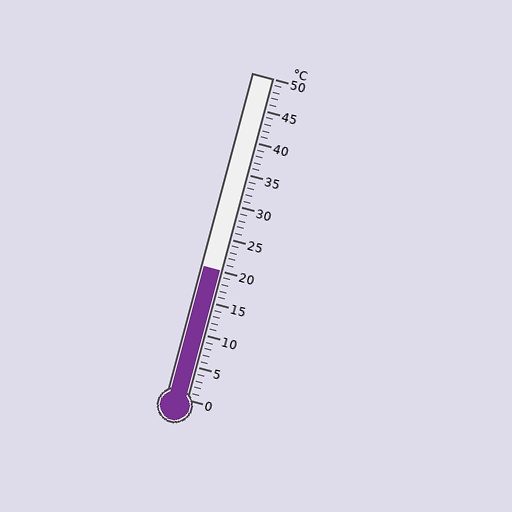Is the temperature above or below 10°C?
The temperature is above 10°C.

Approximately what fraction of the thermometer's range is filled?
The thermometer is filled to approximately 40% of its range.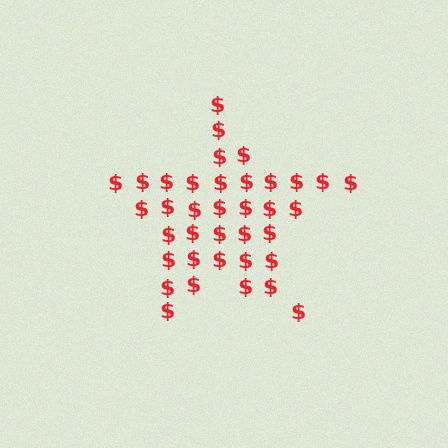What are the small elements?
The small elements are dollar signs.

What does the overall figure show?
The overall figure shows a star.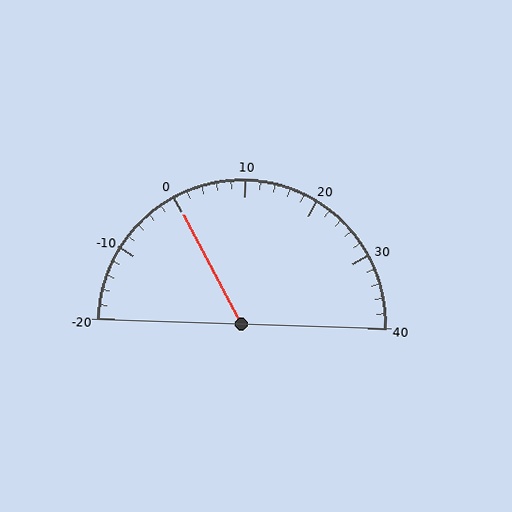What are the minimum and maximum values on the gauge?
The gauge ranges from -20 to 40.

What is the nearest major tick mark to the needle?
The nearest major tick mark is 0.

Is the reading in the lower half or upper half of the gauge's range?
The reading is in the lower half of the range (-20 to 40).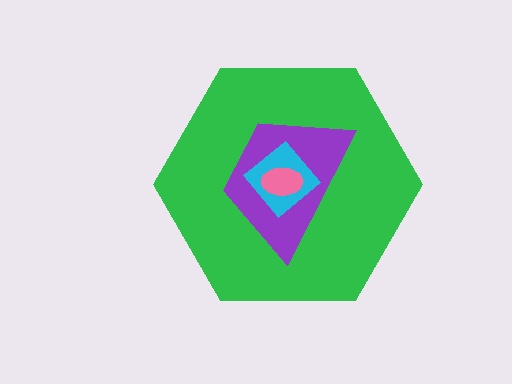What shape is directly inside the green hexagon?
The purple trapezoid.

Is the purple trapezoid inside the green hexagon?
Yes.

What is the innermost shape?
The pink ellipse.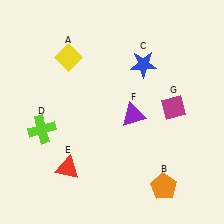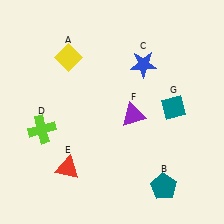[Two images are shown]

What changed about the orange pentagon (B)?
In Image 1, B is orange. In Image 2, it changed to teal.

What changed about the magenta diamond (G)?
In Image 1, G is magenta. In Image 2, it changed to teal.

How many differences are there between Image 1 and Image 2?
There are 2 differences between the two images.